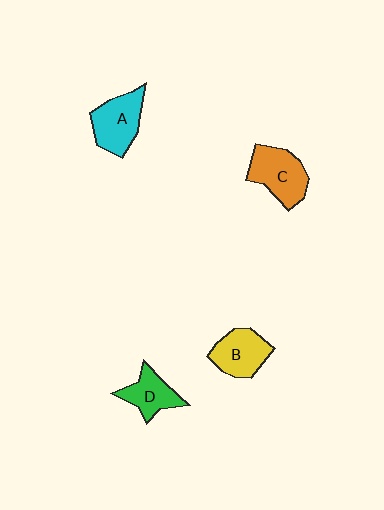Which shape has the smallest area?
Shape D (green).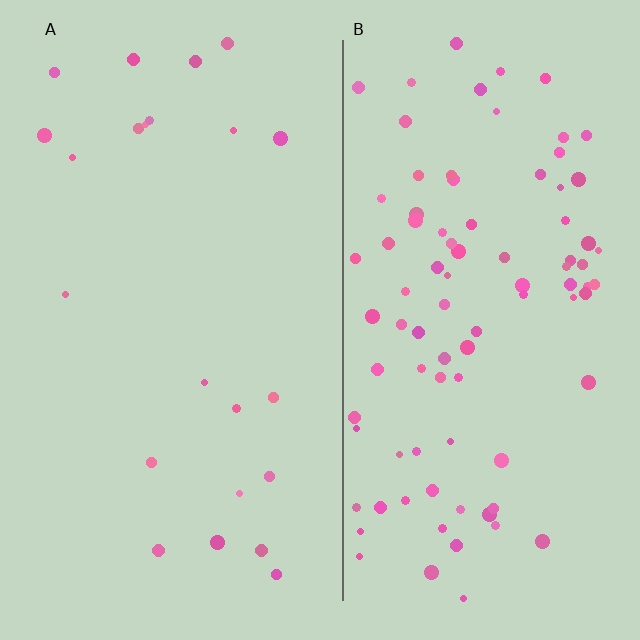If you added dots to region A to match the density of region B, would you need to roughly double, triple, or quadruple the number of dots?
Approximately quadruple.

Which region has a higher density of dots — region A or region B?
B (the right).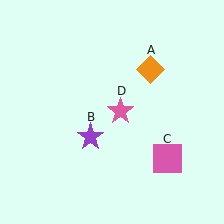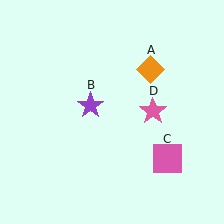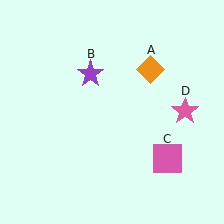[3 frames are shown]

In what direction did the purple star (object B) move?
The purple star (object B) moved up.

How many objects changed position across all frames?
2 objects changed position: purple star (object B), pink star (object D).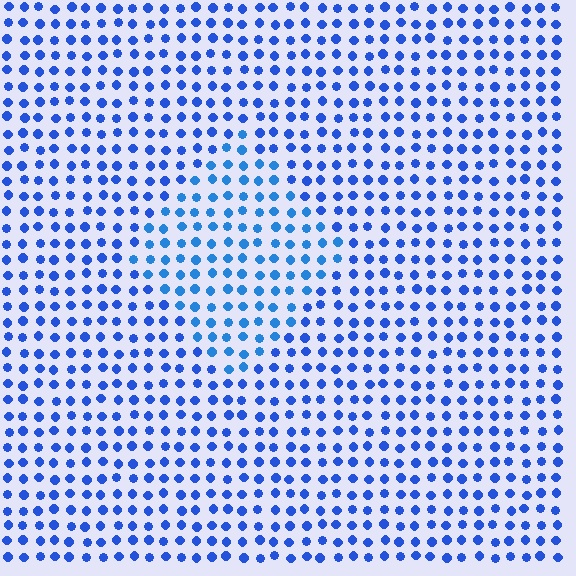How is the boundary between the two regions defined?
The boundary is defined purely by a slight shift in hue (about 17 degrees). Spacing, size, and orientation are identical on both sides.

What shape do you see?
I see a diamond.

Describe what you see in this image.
The image is filled with small blue elements in a uniform arrangement. A diamond-shaped region is visible where the elements are tinted to a slightly different hue, forming a subtle color boundary.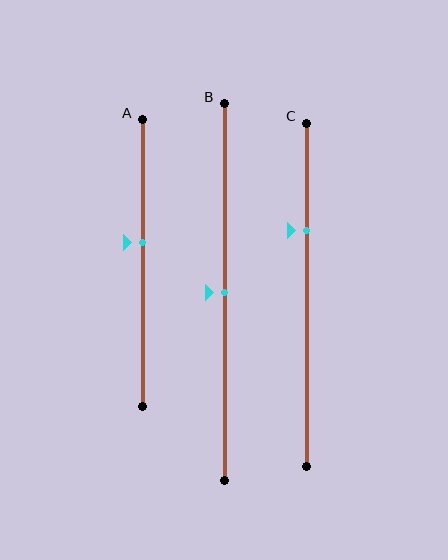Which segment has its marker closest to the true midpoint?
Segment B has its marker closest to the true midpoint.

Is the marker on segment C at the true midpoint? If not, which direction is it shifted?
No, the marker on segment C is shifted upward by about 19% of the segment length.